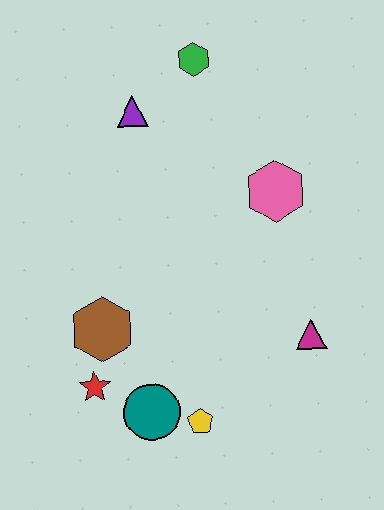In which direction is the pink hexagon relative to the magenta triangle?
The pink hexagon is above the magenta triangle.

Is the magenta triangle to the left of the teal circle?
No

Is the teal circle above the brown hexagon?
No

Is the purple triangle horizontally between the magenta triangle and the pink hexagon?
No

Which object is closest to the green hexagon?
The purple triangle is closest to the green hexagon.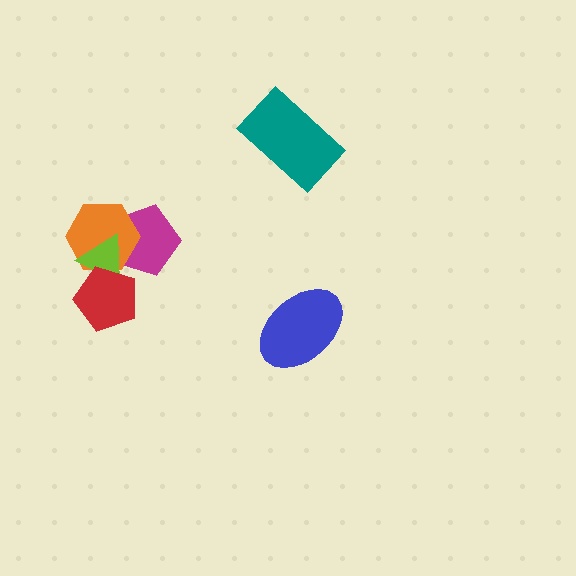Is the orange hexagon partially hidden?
Yes, it is partially covered by another shape.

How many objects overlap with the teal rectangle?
0 objects overlap with the teal rectangle.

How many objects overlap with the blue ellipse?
0 objects overlap with the blue ellipse.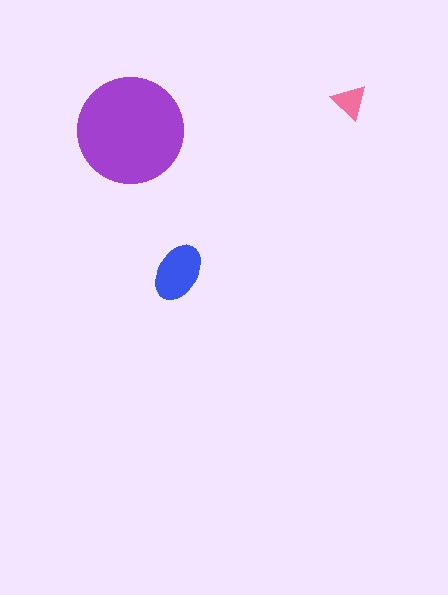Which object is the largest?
The purple circle.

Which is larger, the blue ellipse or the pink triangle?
The blue ellipse.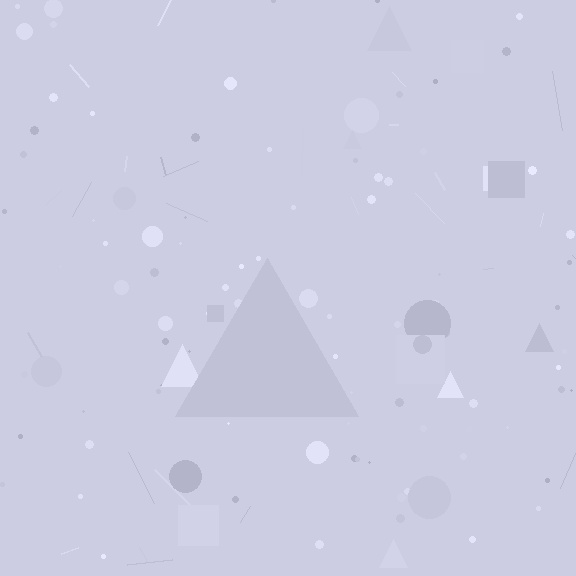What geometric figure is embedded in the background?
A triangle is embedded in the background.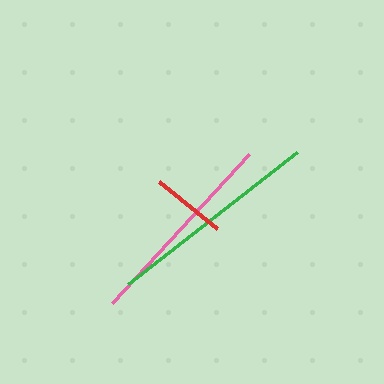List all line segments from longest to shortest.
From longest to shortest: green, pink, red.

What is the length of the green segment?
The green segment is approximately 214 pixels long.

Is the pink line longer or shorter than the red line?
The pink line is longer than the red line.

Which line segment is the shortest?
The red line is the shortest at approximately 74 pixels.